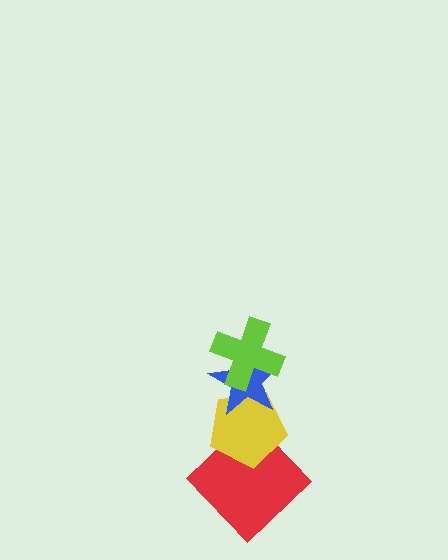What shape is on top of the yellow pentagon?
The blue star is on top of the yellow pentagon.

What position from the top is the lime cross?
The lime cross is 1st from the top.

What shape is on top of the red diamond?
The yellow pentagon is on top of the red diamond.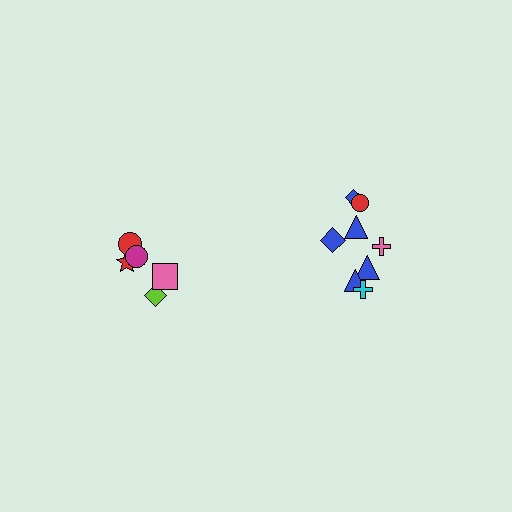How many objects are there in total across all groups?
There are 13 objects.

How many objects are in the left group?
There are 5 objects.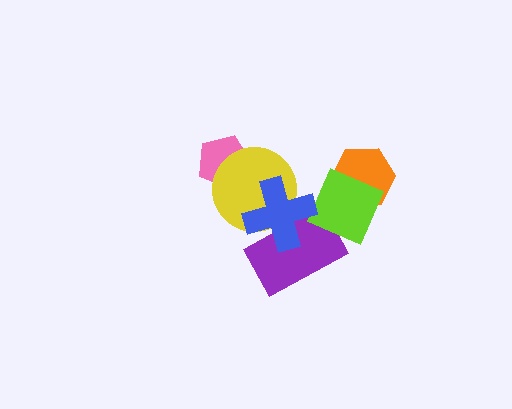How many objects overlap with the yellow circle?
3 objects overlap with the yellow circle.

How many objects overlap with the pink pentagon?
1 object overlaps with the pink pentagon.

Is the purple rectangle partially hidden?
Yes, it is partially covered by another shape.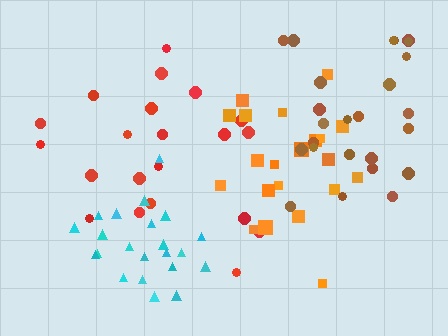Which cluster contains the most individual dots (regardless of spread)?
Brown (25).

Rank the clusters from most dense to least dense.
cyan, brown, orange, red.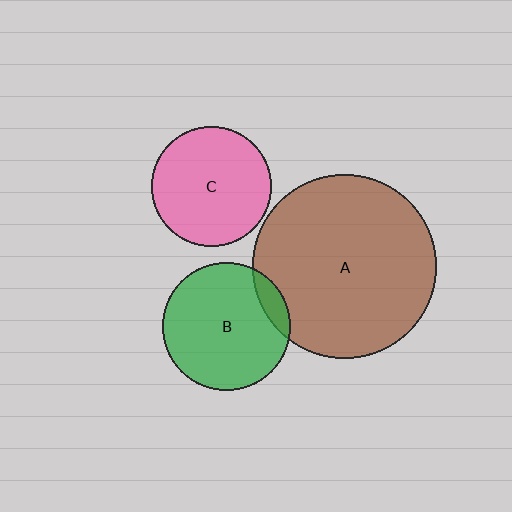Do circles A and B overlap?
Yes.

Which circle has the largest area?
Circle A (brown).